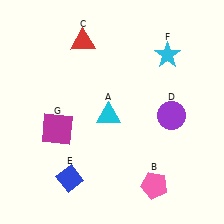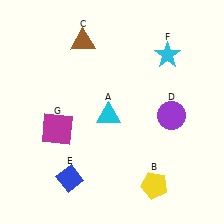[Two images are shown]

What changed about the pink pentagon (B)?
In Image 1, B is pink. In Image 2, it changed to yellow.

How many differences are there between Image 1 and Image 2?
There are 2 differences between the two images.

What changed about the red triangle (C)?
In Image 1, C is red. In Image 2, it changed to brown.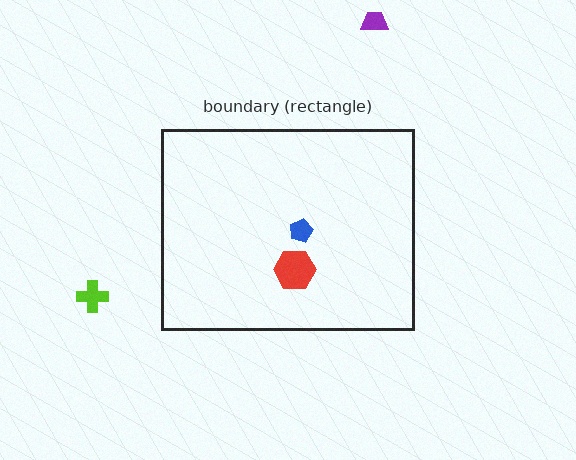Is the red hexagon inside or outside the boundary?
Inside.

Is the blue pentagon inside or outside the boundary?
Inside.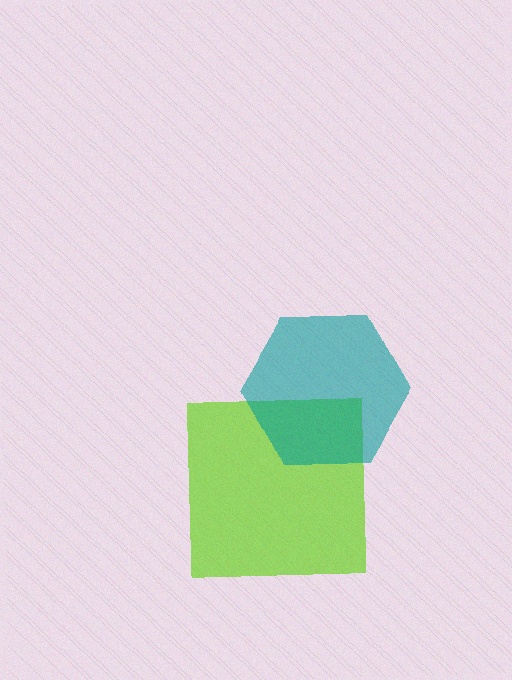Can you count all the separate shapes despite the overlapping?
Yes, there are 2 separate shapes.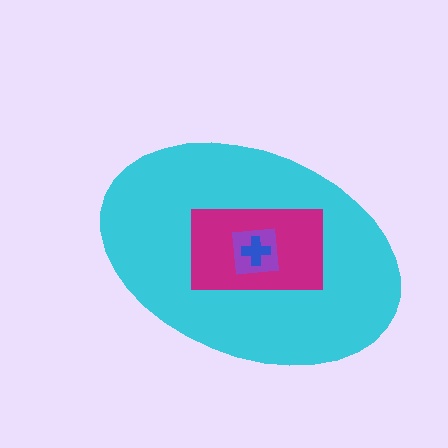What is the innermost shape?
The blue cross.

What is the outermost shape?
The cyan ellipse.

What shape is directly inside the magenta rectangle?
The purple square.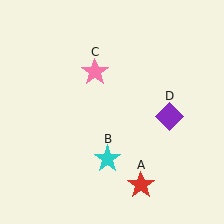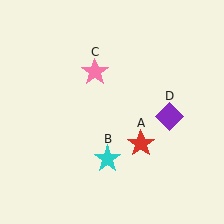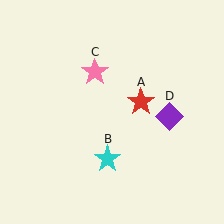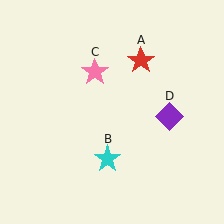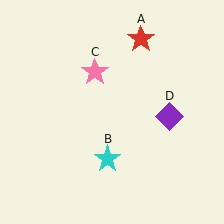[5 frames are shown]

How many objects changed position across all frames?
1 object changed position: red star (object A).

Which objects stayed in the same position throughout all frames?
Cyan star (object B) and pink star (object C) and purple diamond (object D) remained stationary.